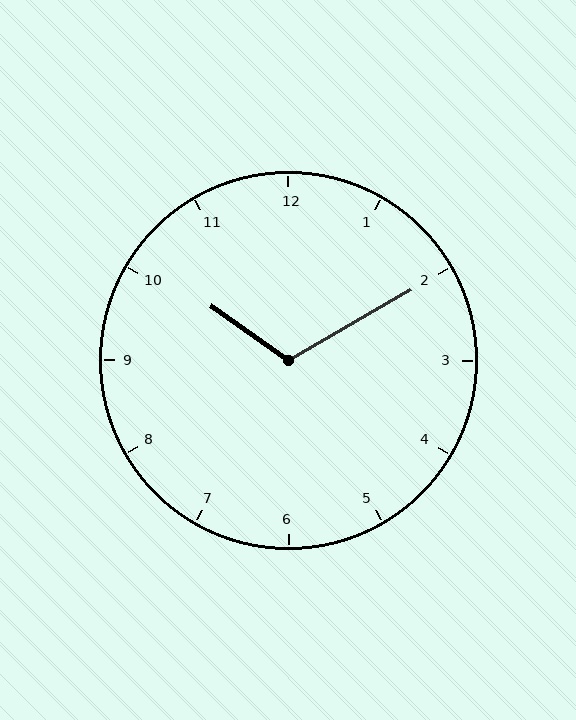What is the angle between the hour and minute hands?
Approximately 115 degrees.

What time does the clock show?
10:10.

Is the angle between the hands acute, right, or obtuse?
It is obtuse.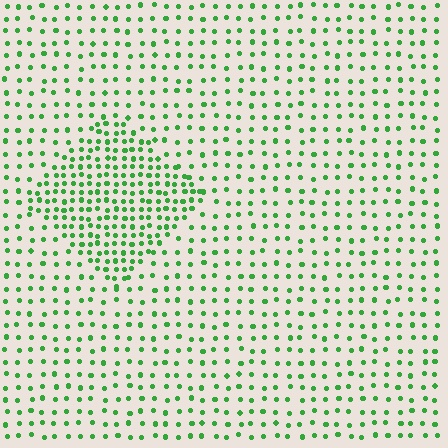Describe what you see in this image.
The image contains small green elements arranged at two different densities. A diamond-shaped region is visible where the elements are more densely packed than the surrounding area.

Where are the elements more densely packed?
The elements are more densely packed inside the diamond boundary.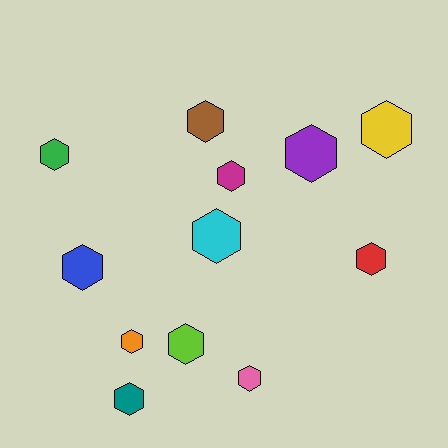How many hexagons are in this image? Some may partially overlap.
There are 12 hexagons.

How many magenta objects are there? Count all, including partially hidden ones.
There is 1 magenta object.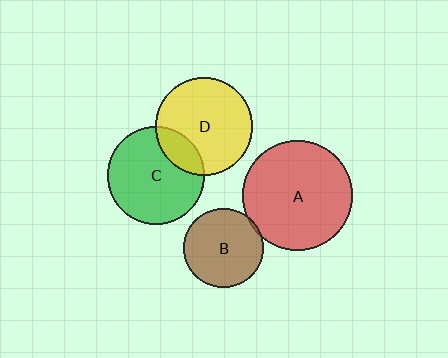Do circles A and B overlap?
Yes.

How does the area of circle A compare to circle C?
Approximately 1.3 times.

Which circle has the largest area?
Circle A (red).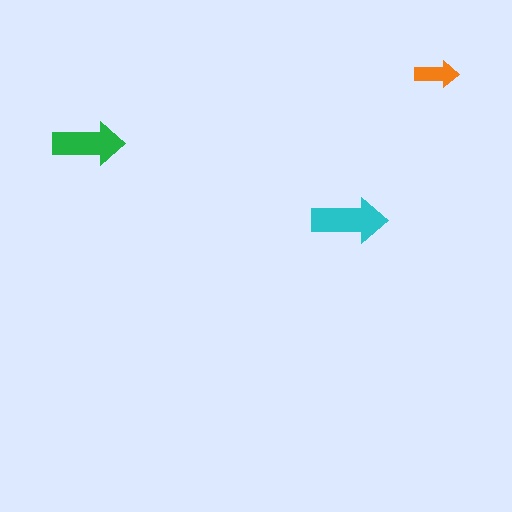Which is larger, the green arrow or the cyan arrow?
The cyan one.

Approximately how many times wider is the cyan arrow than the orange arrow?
About 1.5 times wider.